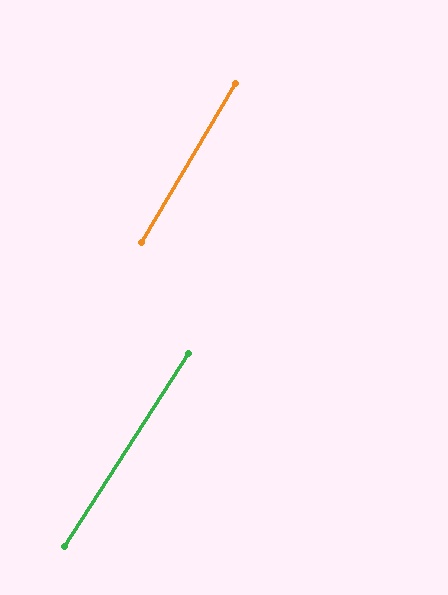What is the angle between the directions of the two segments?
Approximately 2 degrees.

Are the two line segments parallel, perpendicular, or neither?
Parallel — their directions differ by only 2.0°.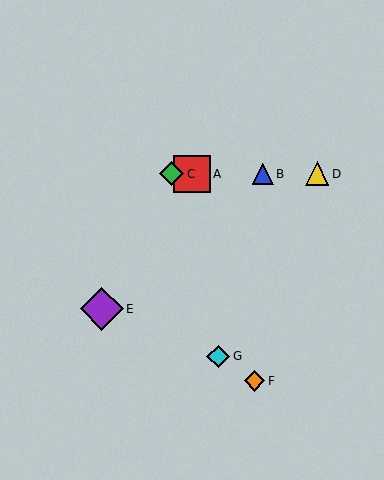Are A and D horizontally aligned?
Yes, both are at y≈174.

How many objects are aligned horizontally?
4 objects (A, B, C, D) are aligned horizontally.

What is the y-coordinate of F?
Object F is at y≈381.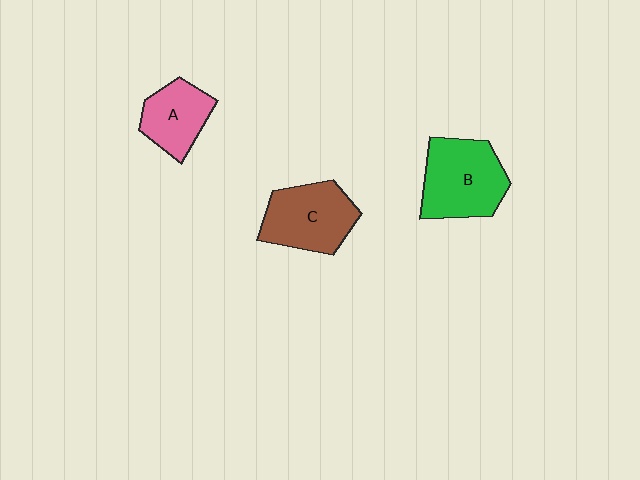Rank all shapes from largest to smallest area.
From largest to smallest: B (green), C (brown), A (pink).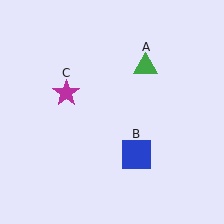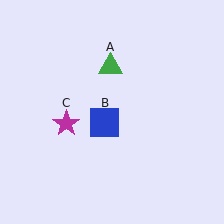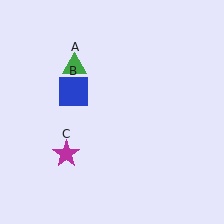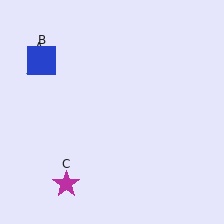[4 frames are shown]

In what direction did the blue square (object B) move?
The blue square (object B) moved up and to the left.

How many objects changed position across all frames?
3 objects changed position: green triangle (object A), blue square (object B), magenta star (object C).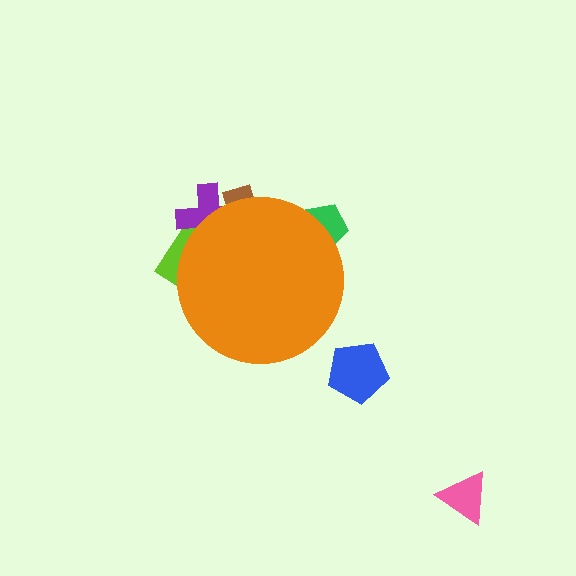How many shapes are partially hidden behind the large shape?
4 shapes are partially hidden.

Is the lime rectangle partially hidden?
Yes, the lime rectangle is partially hidden behind the orange circle.